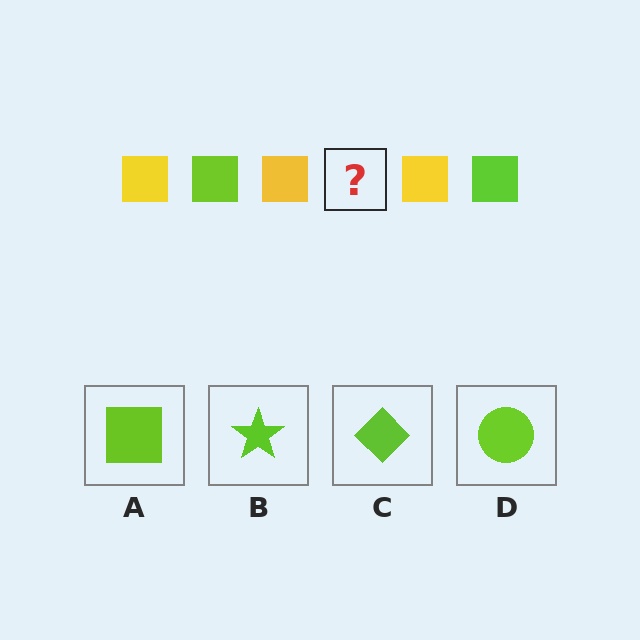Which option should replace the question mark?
Option A.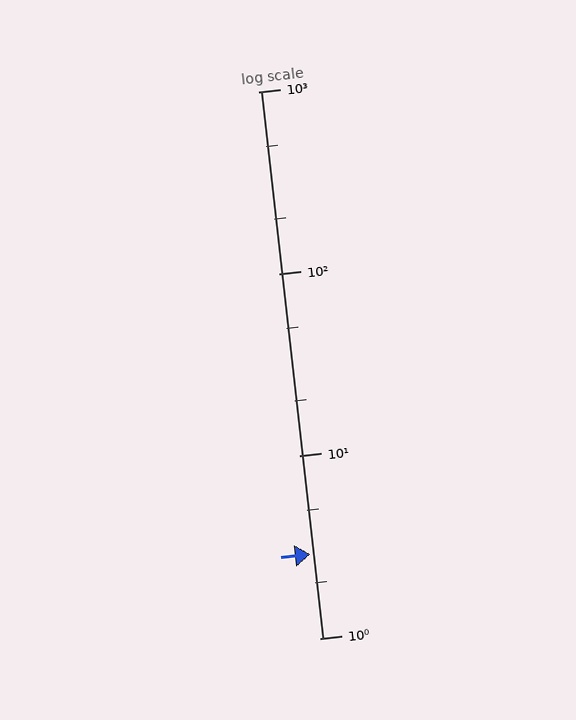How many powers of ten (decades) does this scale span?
The scale spans 3 decades, from 1 to 1000.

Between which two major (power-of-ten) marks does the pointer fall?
The pointer is between 1 and 10.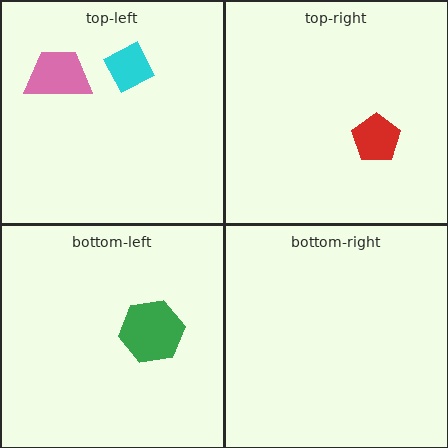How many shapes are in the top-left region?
2.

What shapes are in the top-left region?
The pink trapezoid, the cyan diamond.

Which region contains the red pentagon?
The top-right region.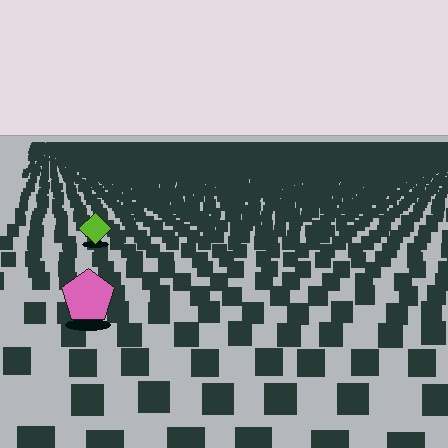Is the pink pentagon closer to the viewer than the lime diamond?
Yes. The pink pentagon is closer — you can tell from the texture gradient: the ground texture is coarser near it.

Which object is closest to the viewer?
The pink pentagon is closest. The texture marks near it are larger and more spread out.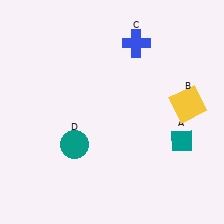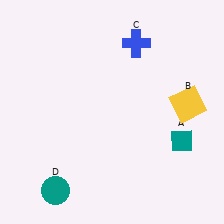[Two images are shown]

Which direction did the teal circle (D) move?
The teal circle (D) moved down.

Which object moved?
The teal circle (D) moved down.